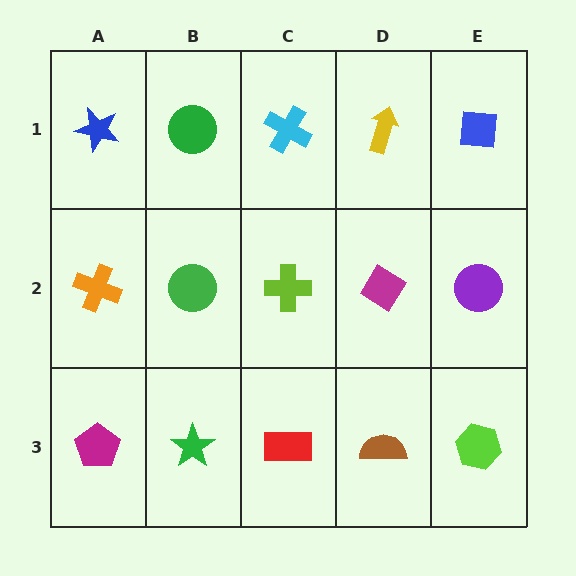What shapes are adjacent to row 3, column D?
A magenta diamond (row 2, column D), a red rectangle (row 3, column C), a lime hexagon (row 3, column E).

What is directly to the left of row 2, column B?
An orange cross.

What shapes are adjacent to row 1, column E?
A purple circle (row 2, column E), a yellow arrow (row 1, column D).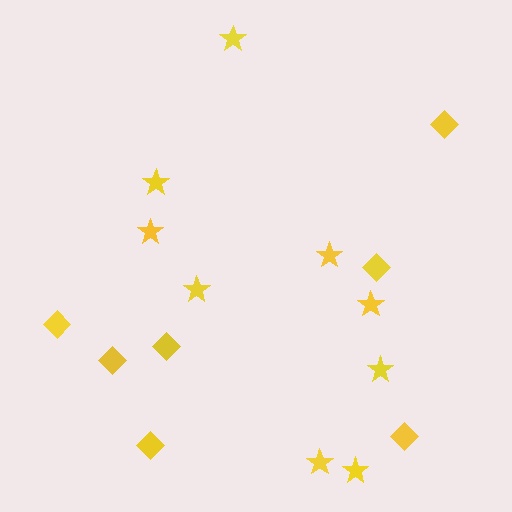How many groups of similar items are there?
There are 2 groups: one group of diamonds (7) and one group of stars (9).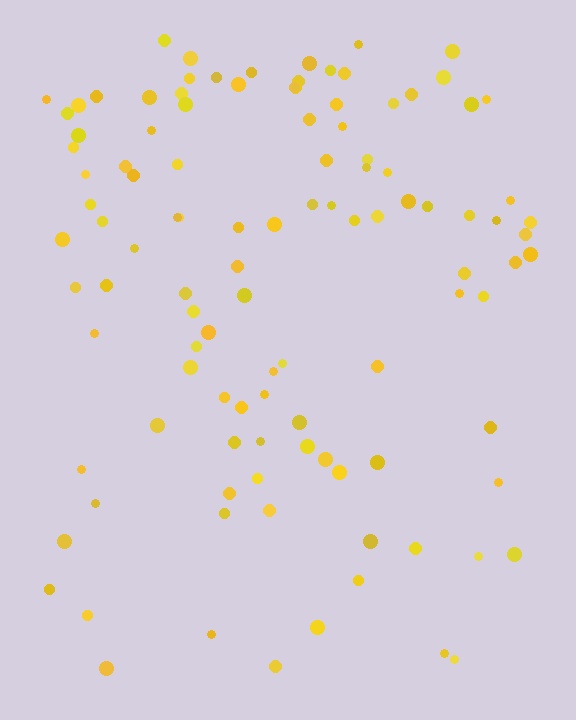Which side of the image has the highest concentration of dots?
The top.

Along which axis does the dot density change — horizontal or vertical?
Vertical.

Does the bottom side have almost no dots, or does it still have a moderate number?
Still a moderate number, just noticeably fewer than the top.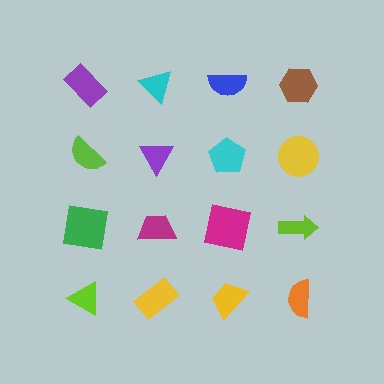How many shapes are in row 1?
4 shapes.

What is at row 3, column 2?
A magenta trapezoid.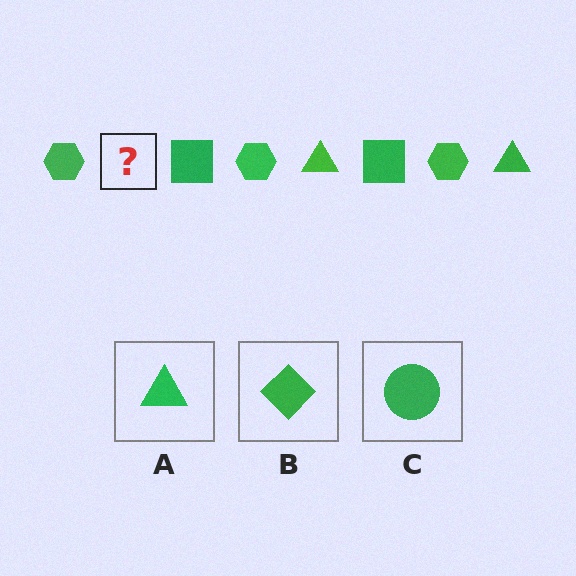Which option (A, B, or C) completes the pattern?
A.